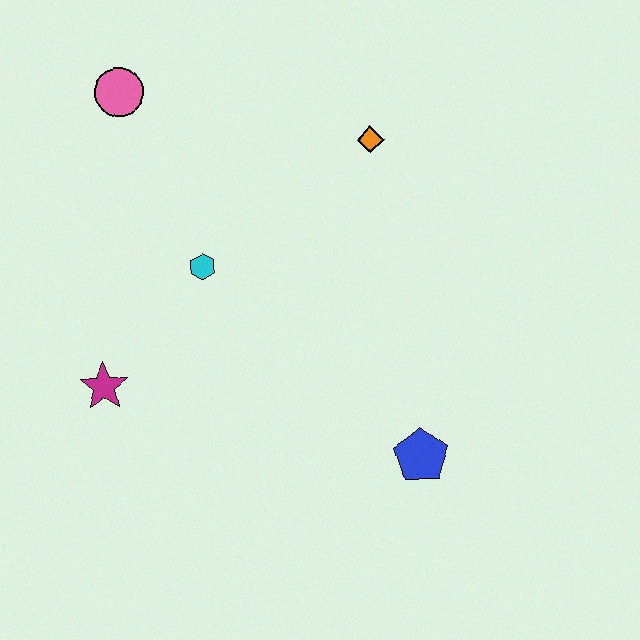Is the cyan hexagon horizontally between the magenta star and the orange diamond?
Yes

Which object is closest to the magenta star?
The cyan hexagon is closest to the magenta star.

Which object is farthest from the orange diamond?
The magenta star is farthest from the orange diamond.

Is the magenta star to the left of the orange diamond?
Yes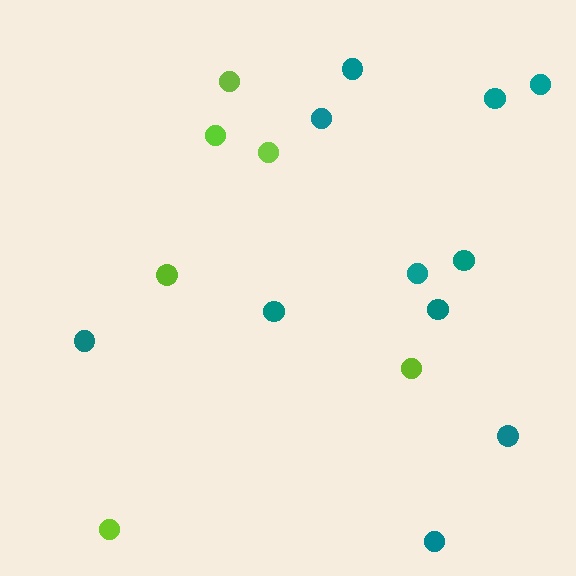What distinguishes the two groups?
There are 2 groups: one group of teal circles (11) and one group of lime circles (6).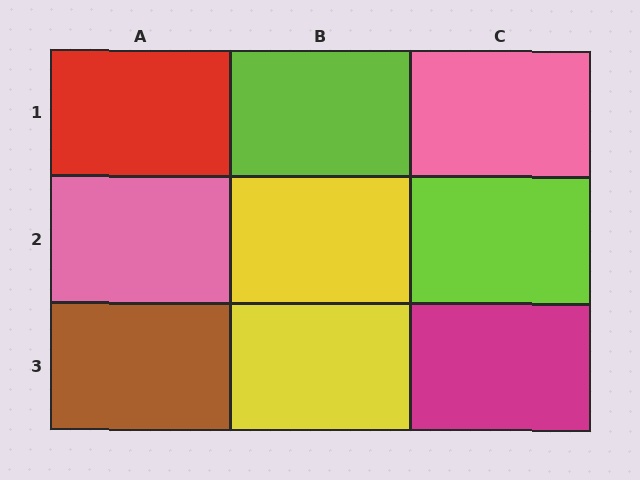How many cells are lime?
2 cells are lime.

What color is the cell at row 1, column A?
Red.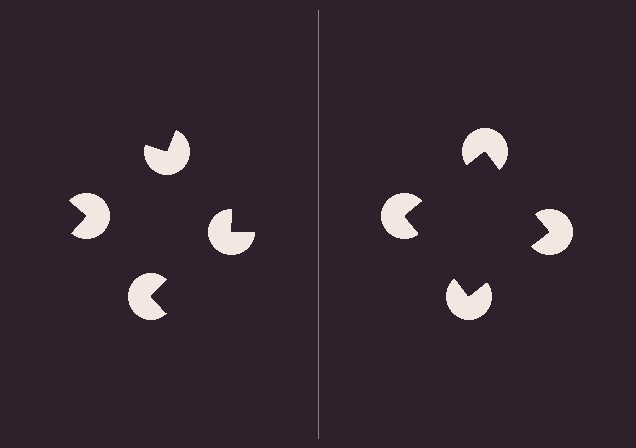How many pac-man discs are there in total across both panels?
8 — 4 on each side.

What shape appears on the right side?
An illusory square.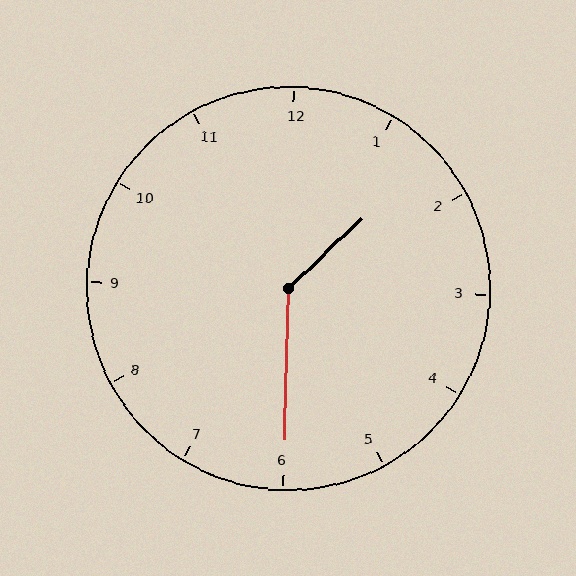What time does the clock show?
1:30.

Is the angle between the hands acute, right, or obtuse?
It is obtuse.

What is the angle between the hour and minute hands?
Approximately 135 degrees.